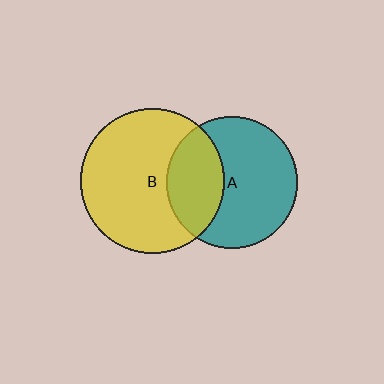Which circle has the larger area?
Circle B (yellow).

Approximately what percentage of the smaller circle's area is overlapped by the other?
Approximately 35%.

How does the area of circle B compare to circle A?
Approximately 1.2 times.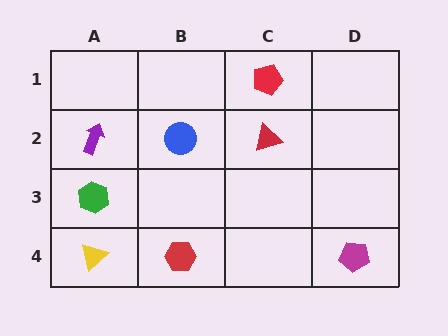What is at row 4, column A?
A yellow triangle.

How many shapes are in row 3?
1 shape.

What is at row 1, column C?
A red pentagon.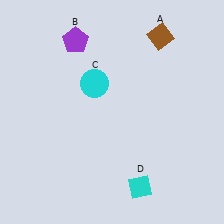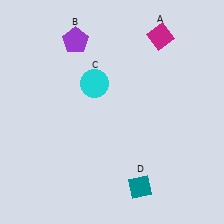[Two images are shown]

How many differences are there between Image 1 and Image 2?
There are 2 differences between the two images.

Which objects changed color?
A changed from brown to magenta. D changed from cyan to teal.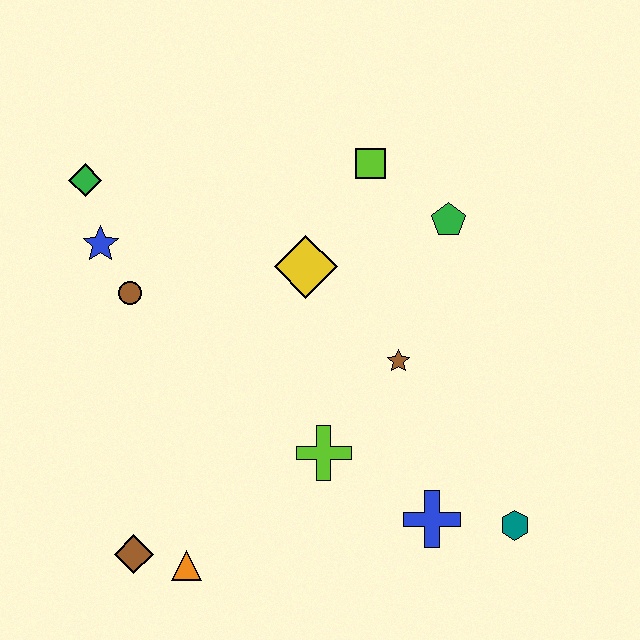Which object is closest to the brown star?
The lime cross is closest to the brown star.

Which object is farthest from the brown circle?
The teal hexagon is farthest from the brown circle.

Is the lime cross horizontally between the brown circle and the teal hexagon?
Yes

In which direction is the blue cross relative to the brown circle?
The blue cross is to the right of the brown circle.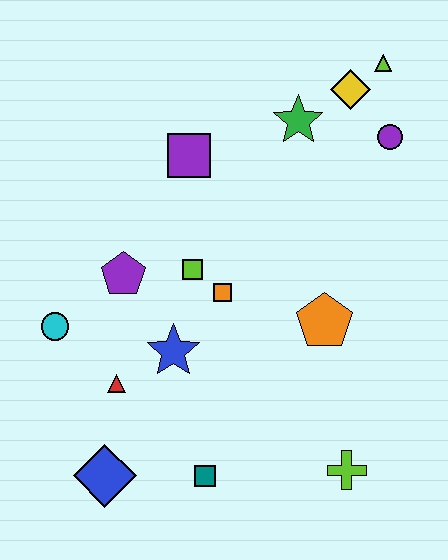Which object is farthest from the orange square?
The lime triangle is farthest from the orange square.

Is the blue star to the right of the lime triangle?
No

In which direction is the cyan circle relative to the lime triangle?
The cyan circle is to the left of the lime triangle.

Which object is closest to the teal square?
The blue diamond is closest to the teal square.